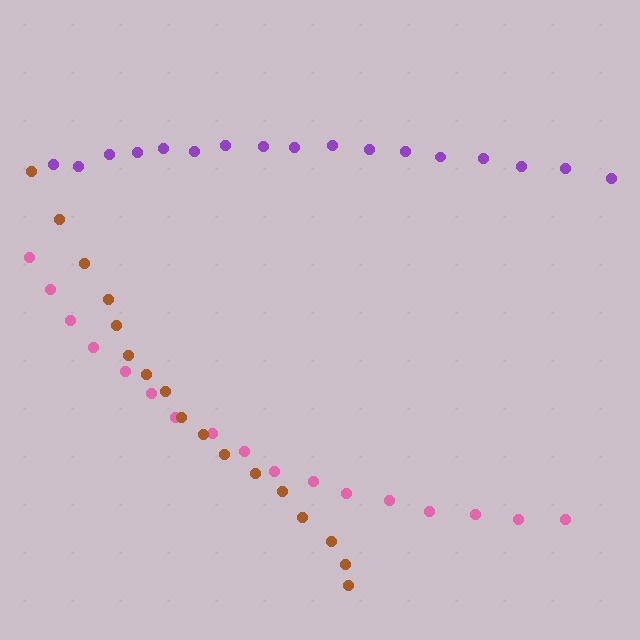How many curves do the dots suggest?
There are 3 distinct paths.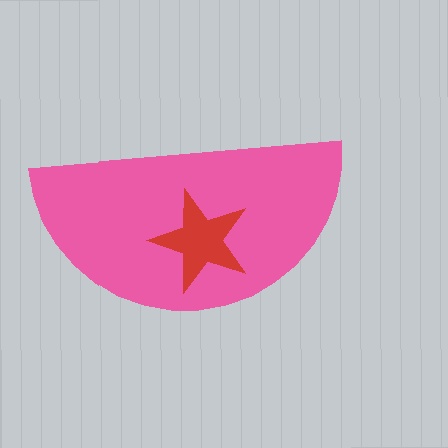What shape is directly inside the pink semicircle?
The red star.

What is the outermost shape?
The pink semicircle.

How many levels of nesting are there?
2.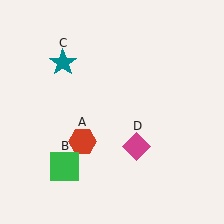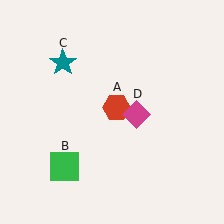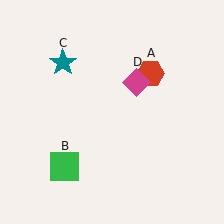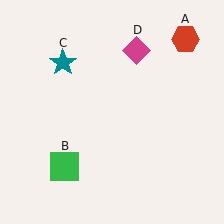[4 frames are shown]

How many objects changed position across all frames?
2 objects changed position: red hexagon (object A), magenta diamond (object D).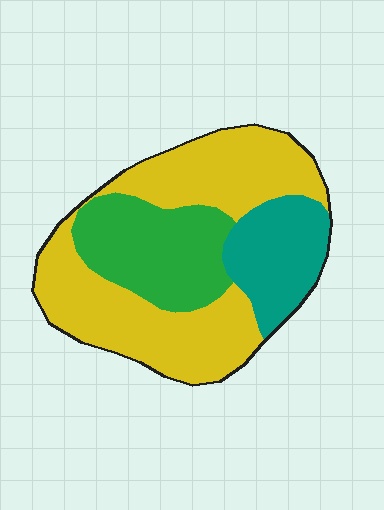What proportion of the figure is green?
Green takes up about one quarter (1/4) of the figure.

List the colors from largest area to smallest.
From largest to smallest: yellow, green, teal.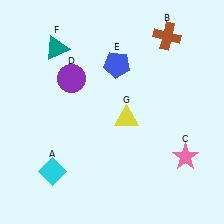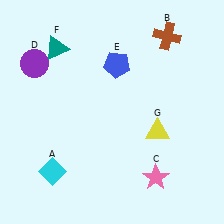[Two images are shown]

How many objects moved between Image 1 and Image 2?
3 objects moved between the two images.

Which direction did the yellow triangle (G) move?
The yellow triangle (G) moved right.